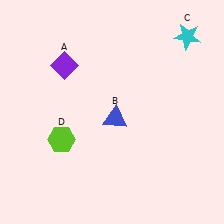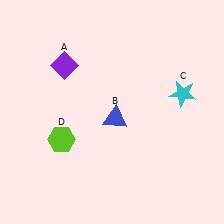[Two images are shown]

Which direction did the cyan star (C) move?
The cyan star (C) moved down.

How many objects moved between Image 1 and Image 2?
1 object moved between the two images.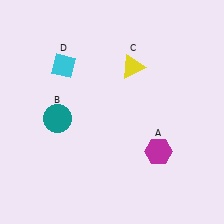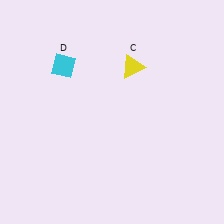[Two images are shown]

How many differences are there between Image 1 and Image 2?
There are 2 differences between the two images.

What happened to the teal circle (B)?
The teal circle (B) was removed in Image 2. It was in the bottom-left area of Image 1.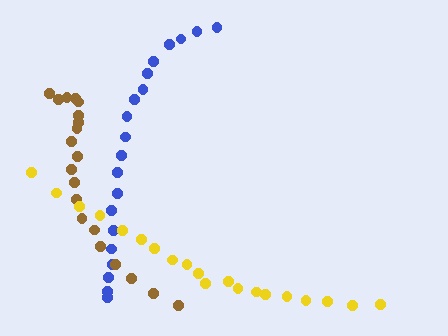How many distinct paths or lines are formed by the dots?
There are 3 distinct paths.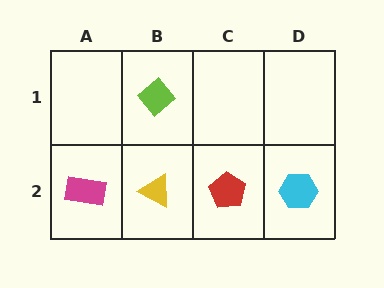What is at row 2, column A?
A magenta rectangle.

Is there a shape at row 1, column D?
No, that cell is empty.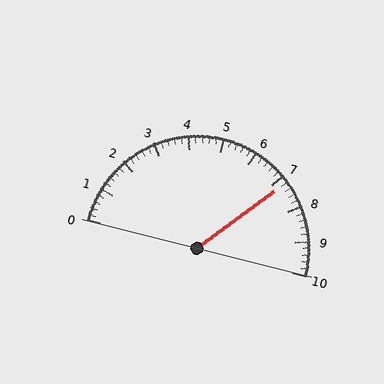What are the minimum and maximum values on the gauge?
The gauge ranges from 0 to 10.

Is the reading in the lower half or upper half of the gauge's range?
The reading is in the upper half of the range (0 to 10).